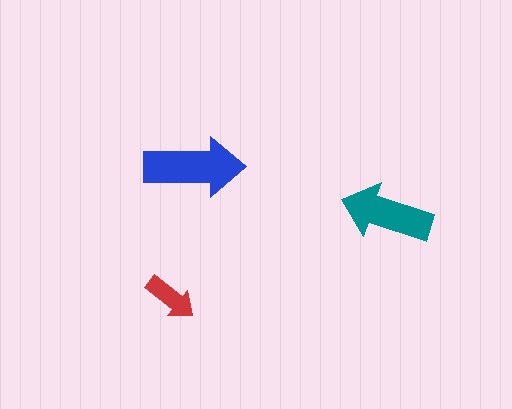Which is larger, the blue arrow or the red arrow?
The blue one.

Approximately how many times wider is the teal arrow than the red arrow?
About 1.5 times wider.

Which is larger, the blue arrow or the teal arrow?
The blue one.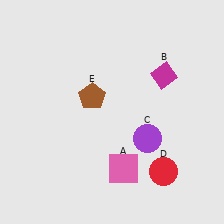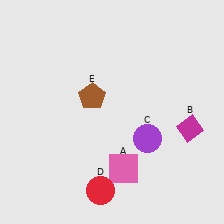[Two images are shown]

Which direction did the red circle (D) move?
The red circle (D) moved left.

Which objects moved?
The objects that moved are: the magenta diamond (B), the red circle (D).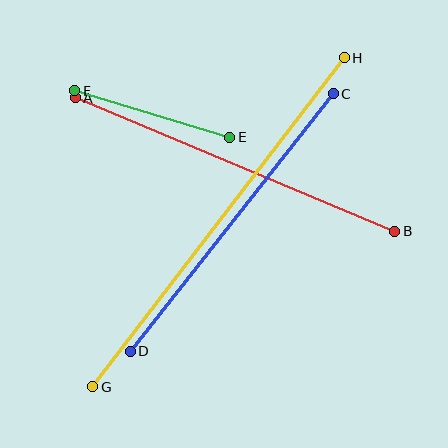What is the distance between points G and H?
The distance is approximately 414 pixels.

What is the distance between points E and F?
The distance is approximately 162 pixels.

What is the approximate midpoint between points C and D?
The midpoint is at approximately (232, 223) pixels.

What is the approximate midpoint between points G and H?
The midpoint is at approximately (219, 222) pixels.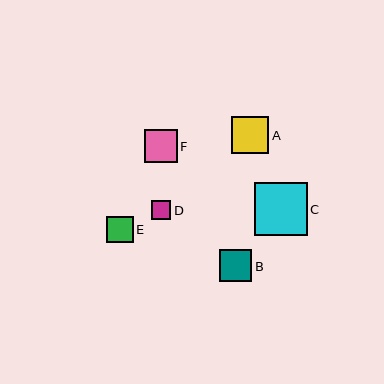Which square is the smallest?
Square D is the smallest with a size of approximately 19 pixels.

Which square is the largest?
Square C is the largest with a size of approximately 53 pixels.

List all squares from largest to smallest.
From largest to smallest: C, A, F, B, E, D.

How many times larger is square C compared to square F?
Square C is approximately 1.6 times the size of square F.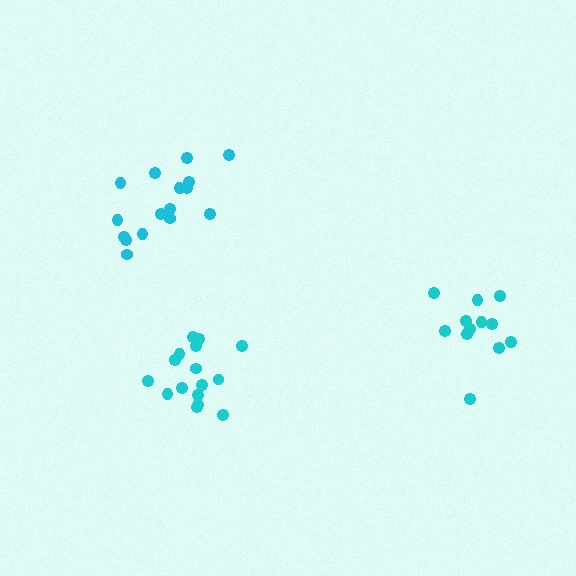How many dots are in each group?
Group 1: 16 dots, Group 2: 16 dots, Group 3: 12 dots (44 total).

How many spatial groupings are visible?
There are 3 spatial groupings.